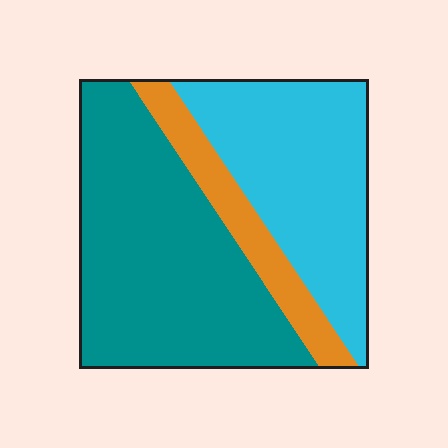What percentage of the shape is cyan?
Cyan takes up between a third and a half of the shape.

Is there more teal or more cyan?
Teal.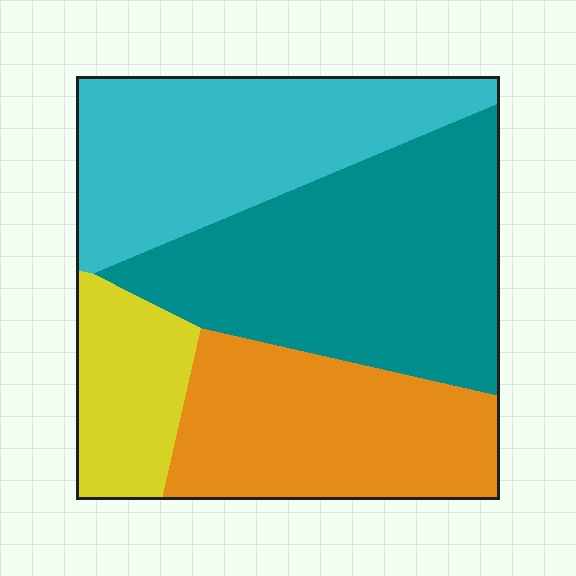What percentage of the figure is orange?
Orange takes up about one quarter (1/4) of the figure.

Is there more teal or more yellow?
Teal.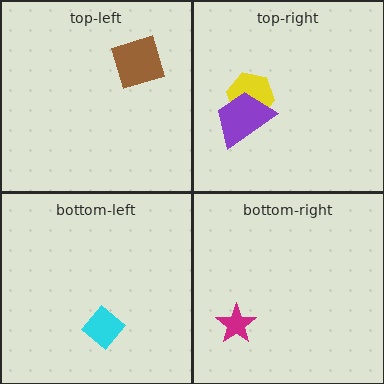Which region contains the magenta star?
The bottom-right region.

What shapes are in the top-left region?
The brown square.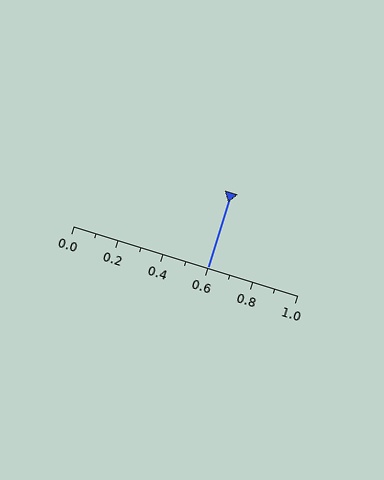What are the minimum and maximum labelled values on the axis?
The axis runs from 0.0 to 1.0.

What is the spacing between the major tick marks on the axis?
The major ticks are spaced 0.2 apart.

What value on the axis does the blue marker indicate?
The marker indicates approximately 0.6.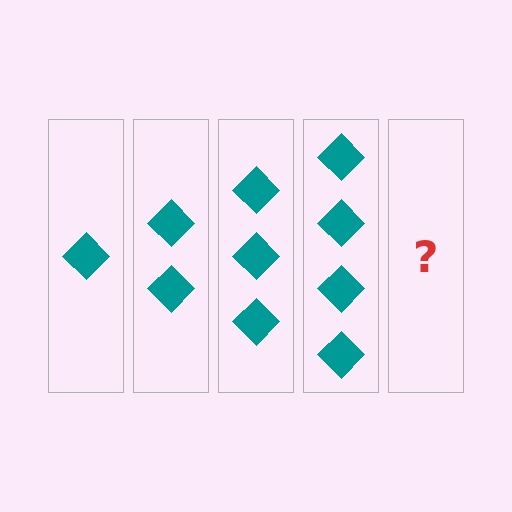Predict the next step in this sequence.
The next step is 5 diamonds.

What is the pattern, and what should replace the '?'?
The pattern is that each step adds one more diamond. The '?' should be 5 diamonds.